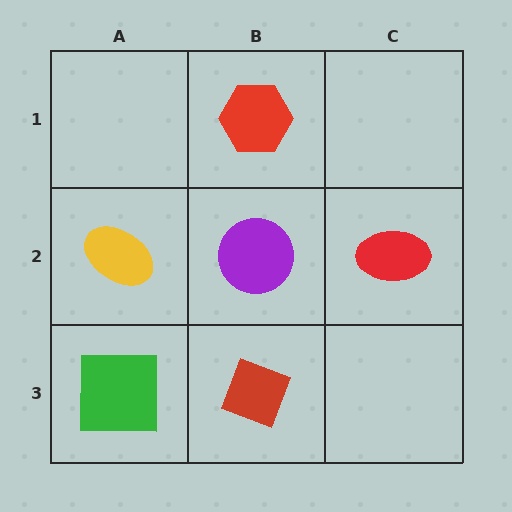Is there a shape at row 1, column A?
No, that cell is empty.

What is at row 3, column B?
A red diamond.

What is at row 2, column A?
A yellow ellipse.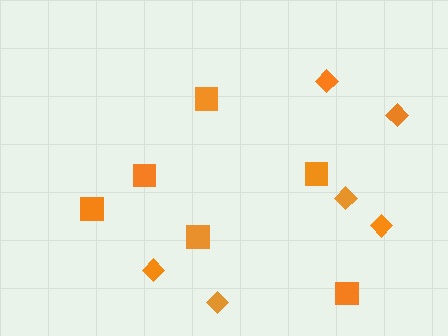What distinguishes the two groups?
There are 2 groups: one group of squares (6) and one group of diamonds (6).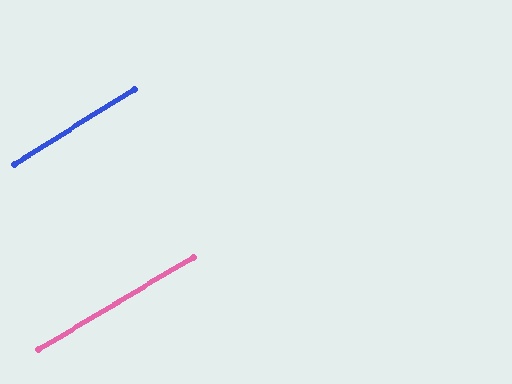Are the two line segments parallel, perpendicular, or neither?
Parallel — their directions differ by only 1.3°.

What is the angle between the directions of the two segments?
Approximately 1 degree.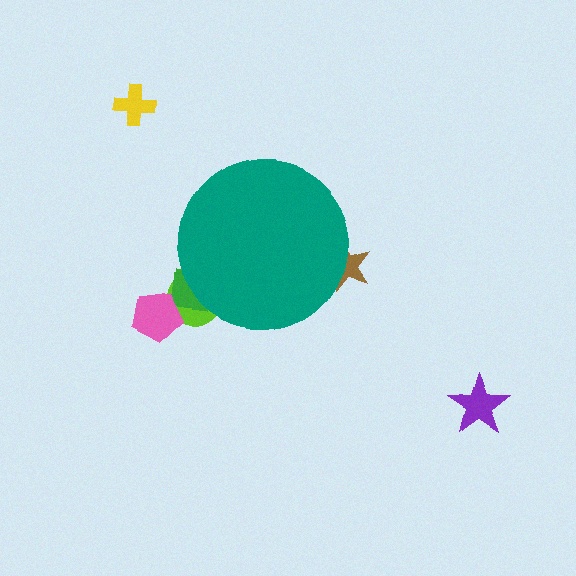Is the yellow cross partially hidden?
No, the yellow cross is fully visible.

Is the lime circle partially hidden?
Yes, the lime circle is partially hidden behind the teal circle.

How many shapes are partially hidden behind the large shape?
3 shapes are partially hidden.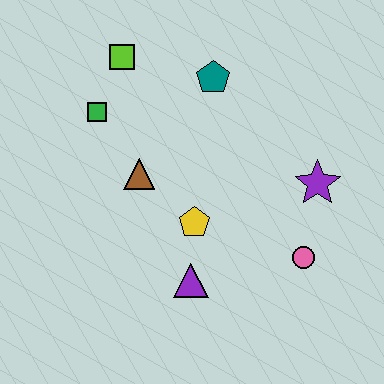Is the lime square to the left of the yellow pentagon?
Yes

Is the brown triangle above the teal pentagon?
No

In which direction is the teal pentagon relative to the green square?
The teal pentagon is to the right of the green square.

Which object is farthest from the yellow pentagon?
The lime square is farthest from the yellow pentagon.